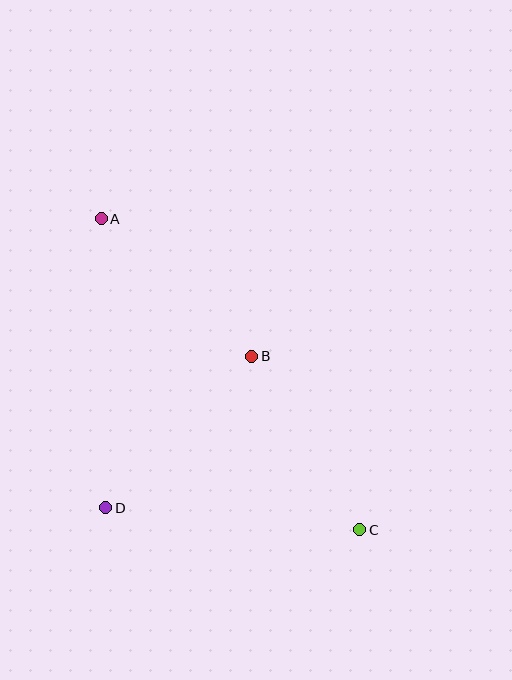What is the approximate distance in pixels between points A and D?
The distance between A and D is approximately 289 pixels.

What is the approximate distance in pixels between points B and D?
The distance between B and D is approximately 210 pixels.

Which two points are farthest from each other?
Points A and C are farthest from each other.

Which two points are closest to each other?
Points A and B are closest to each other.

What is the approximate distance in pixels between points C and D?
The distance between C and D is approximately 255 pixels.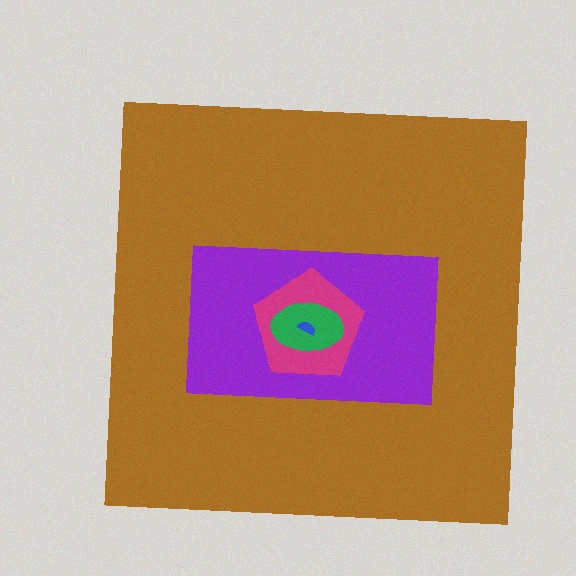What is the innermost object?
The blue semicircle.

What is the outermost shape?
The brown square.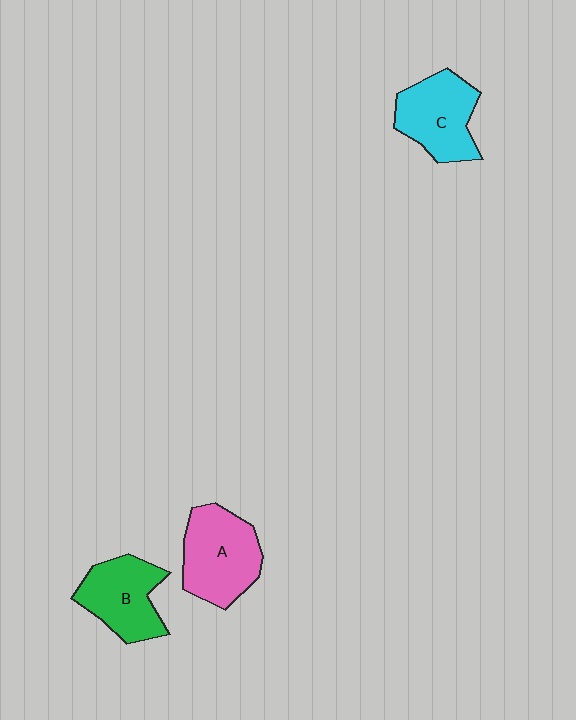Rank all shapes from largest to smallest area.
From largest to smallest: A (pink), C (cyan), B (green).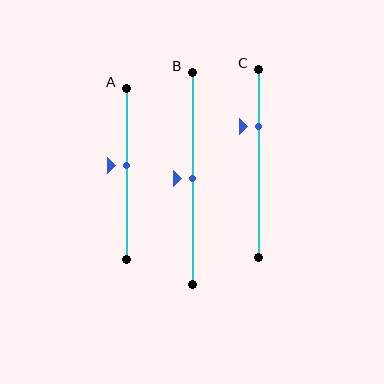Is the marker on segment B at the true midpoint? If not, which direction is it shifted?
Yes, the marker on segment B is at the true midpoint.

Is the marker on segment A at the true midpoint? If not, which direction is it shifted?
No, the marker on segment A is shifted upward by about 5% of the segment length.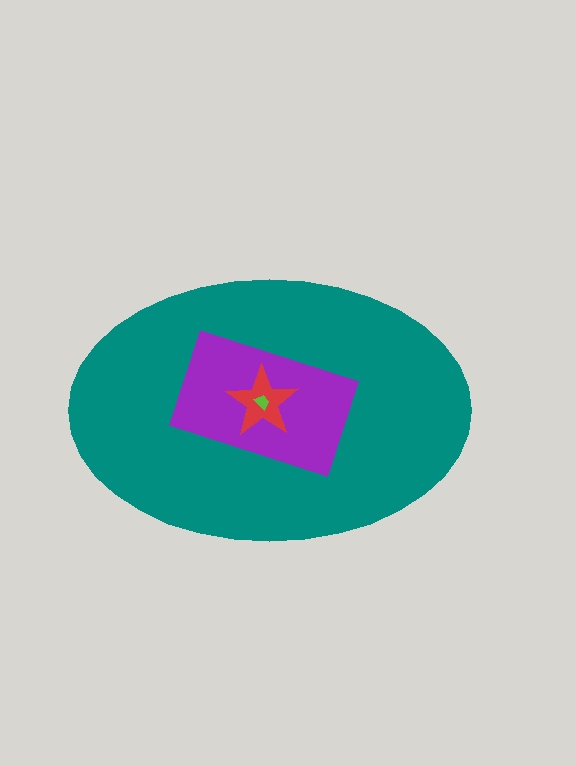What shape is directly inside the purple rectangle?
The red star.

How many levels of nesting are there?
4.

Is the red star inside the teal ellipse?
Yes.